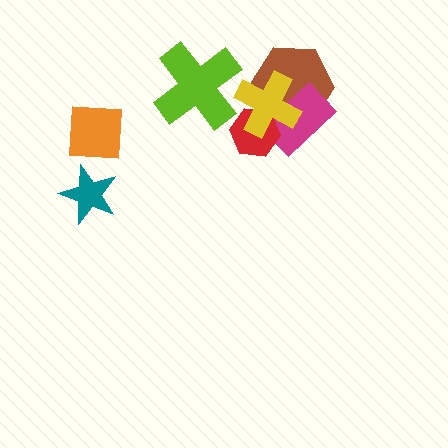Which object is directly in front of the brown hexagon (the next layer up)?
The magenta rectangle is directly in front of the brown hexagon.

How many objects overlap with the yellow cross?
3 objects overlap with the yellow cross.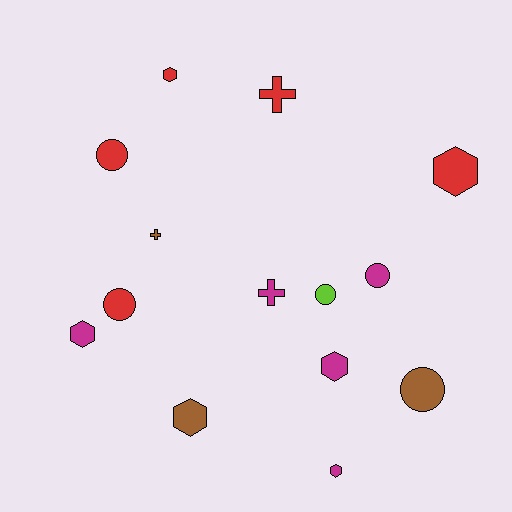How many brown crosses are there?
There is 1 brown cross.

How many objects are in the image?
There are 14 objects.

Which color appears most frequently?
Magenta, with 5 objects.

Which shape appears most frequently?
Hexagon, with 6 objects.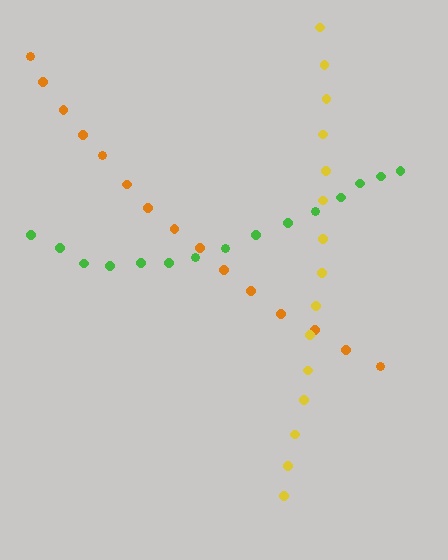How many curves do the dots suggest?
There are 3 distinct paths.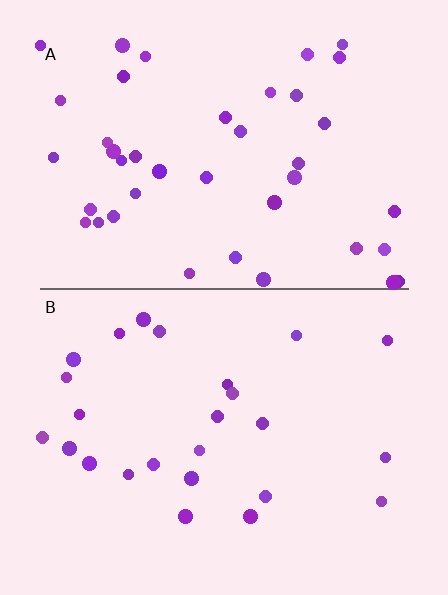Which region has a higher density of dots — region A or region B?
A (the top).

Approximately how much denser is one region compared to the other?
Approximately 1.6× — region A over region B.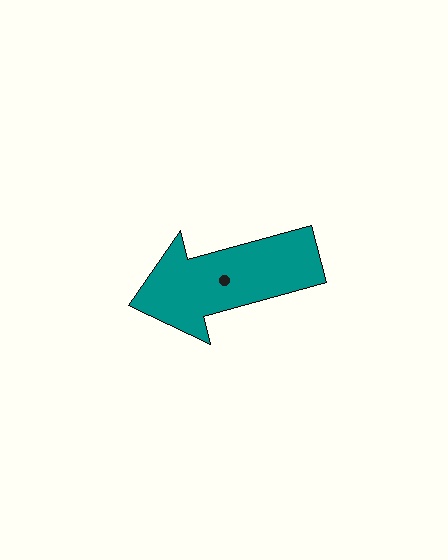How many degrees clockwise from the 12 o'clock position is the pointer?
Approximately 255 degrees.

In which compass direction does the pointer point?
West.